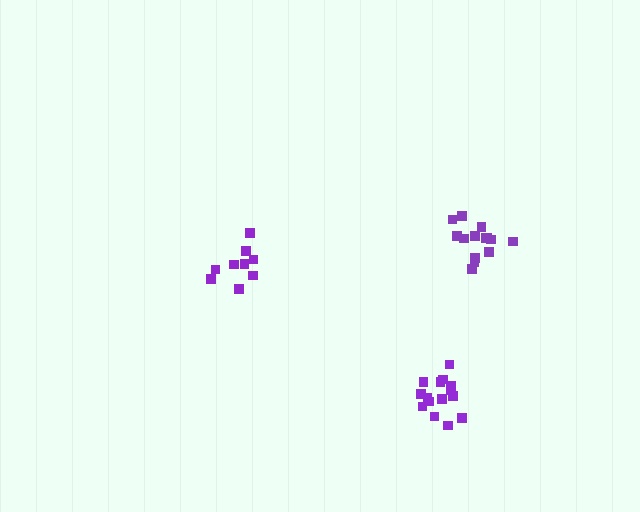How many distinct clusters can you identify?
There are 3 distinct clusters.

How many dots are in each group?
Group 1: 9 dots, Group 2: 15 dots, Group 3: 14 dots (38 total).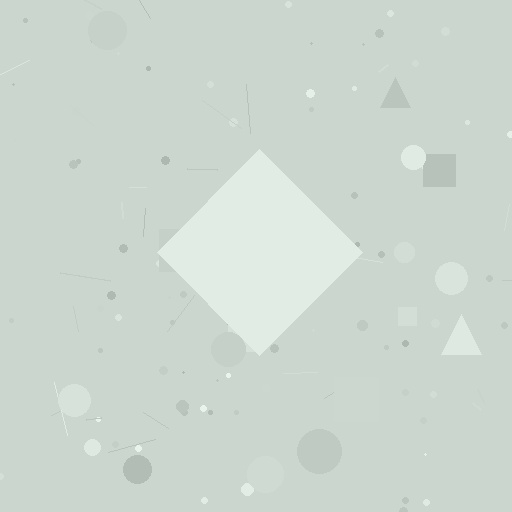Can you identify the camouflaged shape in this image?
The camouflaged shape is a diamond.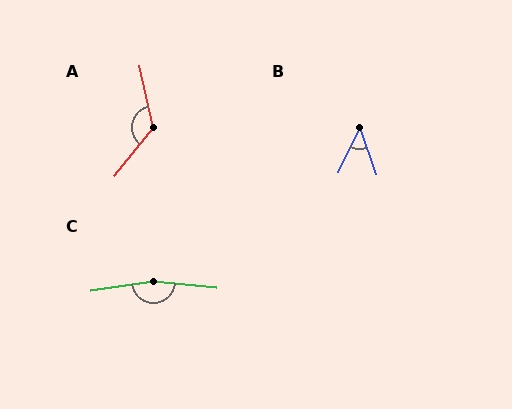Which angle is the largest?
C, at approximately 167 degrees.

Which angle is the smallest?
B, at approximately 45 degrees.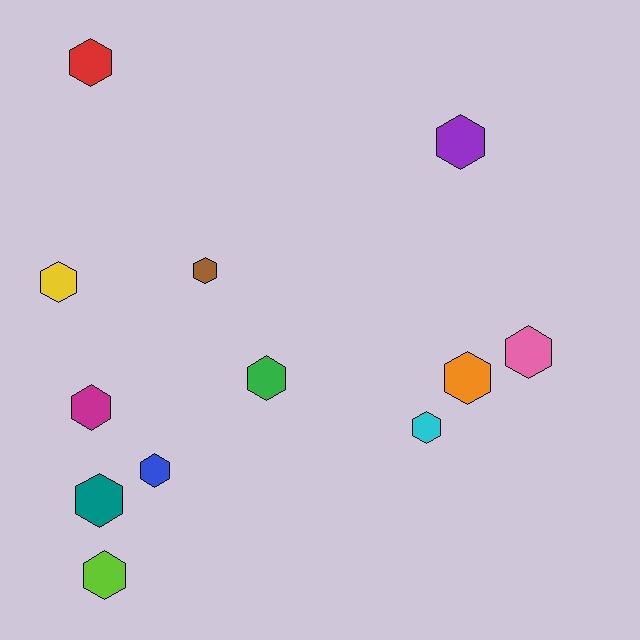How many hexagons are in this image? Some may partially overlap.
There are 12 hexagons.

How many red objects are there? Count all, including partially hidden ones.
There is 1 red object.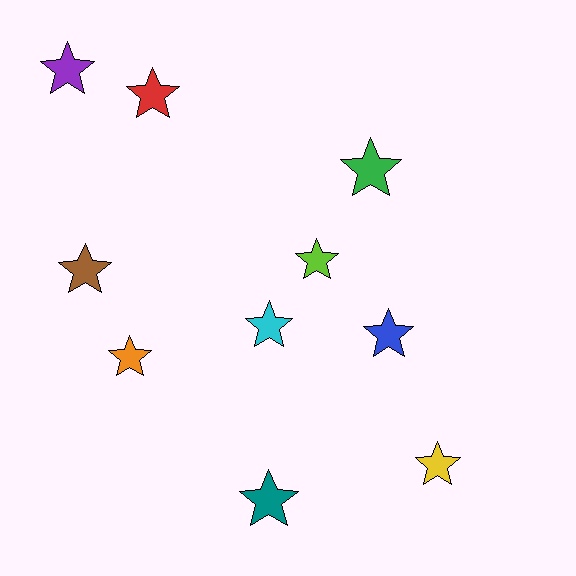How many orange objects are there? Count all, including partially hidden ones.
There is 1 orange object.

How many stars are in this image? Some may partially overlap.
There are 10 stars.